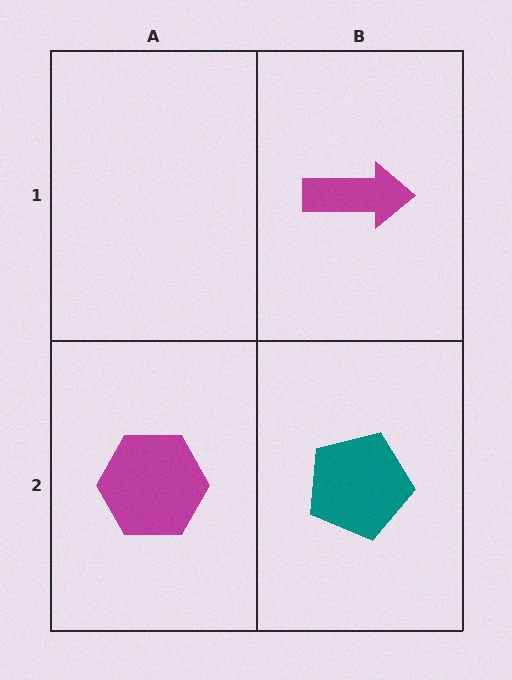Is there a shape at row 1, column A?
No, that cell is empty.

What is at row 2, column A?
A magenta hexagon.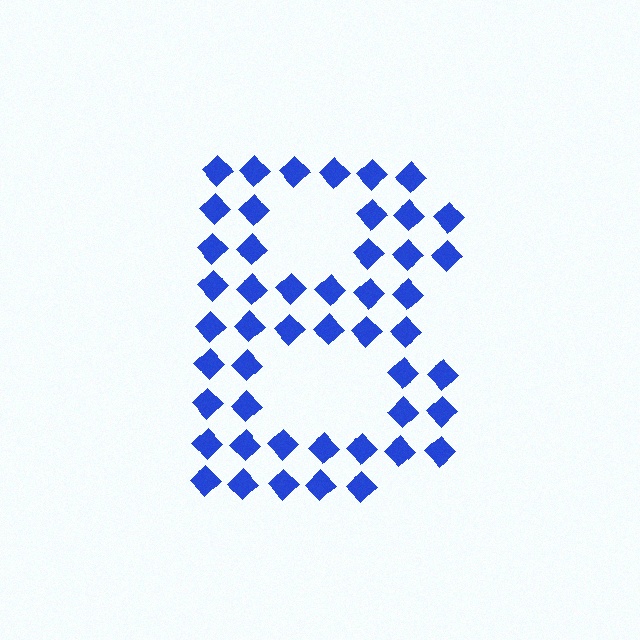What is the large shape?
The large shape is the letter B.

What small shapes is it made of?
It is made of small diamonds.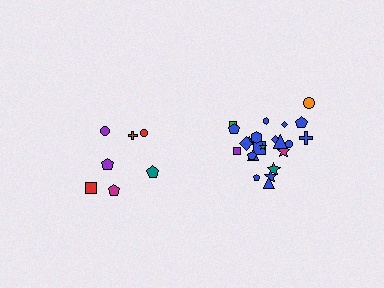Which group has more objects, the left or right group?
The right group.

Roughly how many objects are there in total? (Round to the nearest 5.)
Roughly 30 objects in total.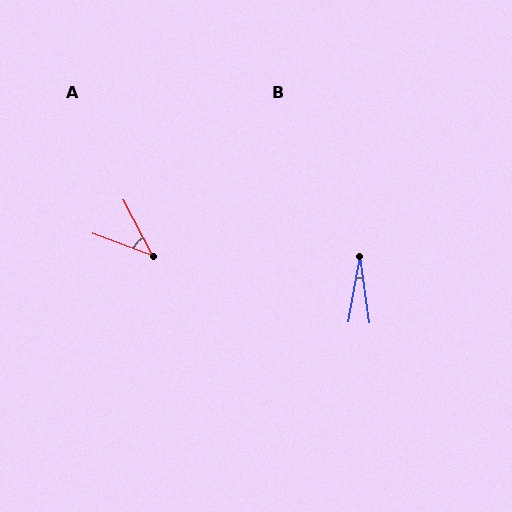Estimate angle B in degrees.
Approximately 19 degrees.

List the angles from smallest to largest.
B (19°), A (42°).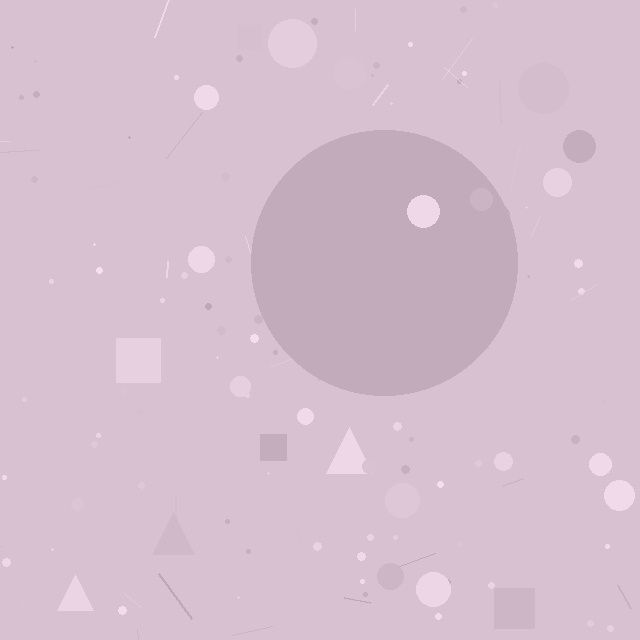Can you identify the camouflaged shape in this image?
The camouflaged shape is a circle.